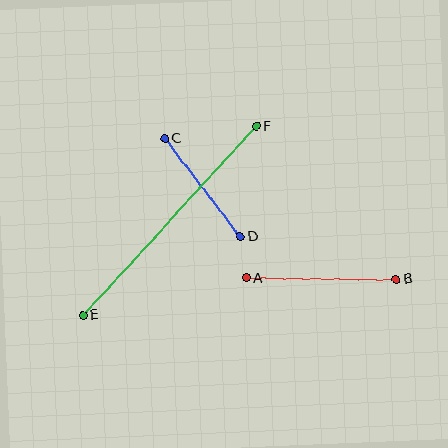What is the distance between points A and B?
The distance is approximately 150 pixels.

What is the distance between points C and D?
The distance is approximately 124 pixels.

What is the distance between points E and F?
The distance is approximately 256 pixels.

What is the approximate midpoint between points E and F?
The midpoint is at approximately (170, 221) pixels.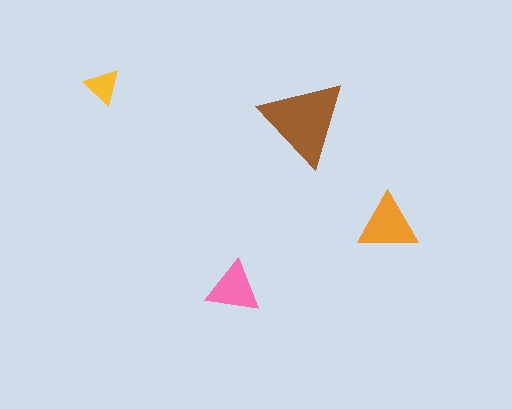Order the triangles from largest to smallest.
the brown one, the orange one, the pink one, the yellow one.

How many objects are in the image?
There are 4 objects in the image.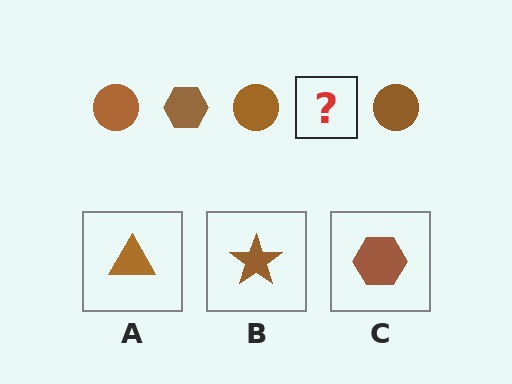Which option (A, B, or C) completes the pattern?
C.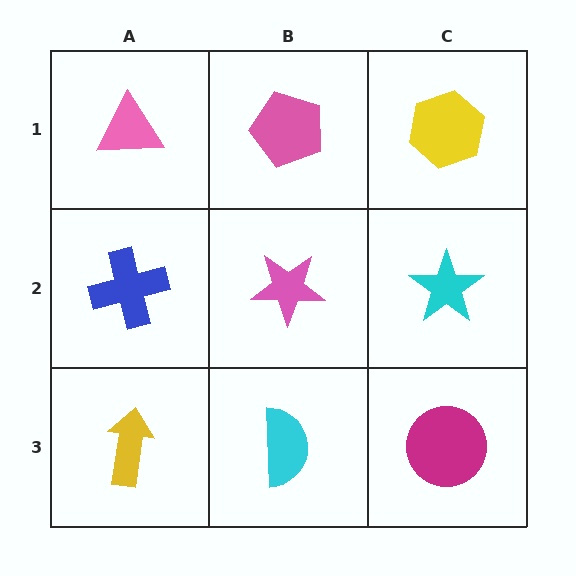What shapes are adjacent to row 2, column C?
A yellow hexagon (row 1, column C), a magenta circle (row 3, column C), a pink star (row 2, column B).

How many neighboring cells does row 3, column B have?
3.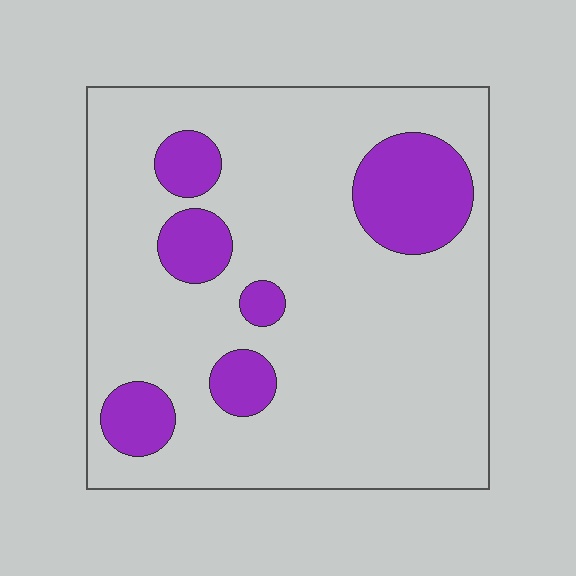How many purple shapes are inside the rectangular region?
6.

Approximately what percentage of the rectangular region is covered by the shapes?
Approximately 20%.